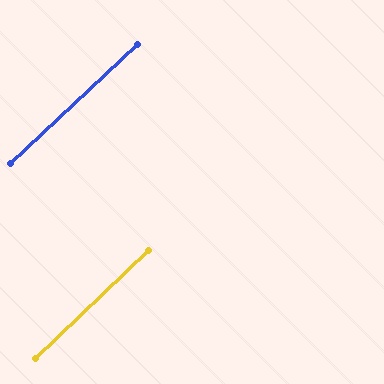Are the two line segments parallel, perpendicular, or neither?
Parallel — their directions differ by only 0.6°.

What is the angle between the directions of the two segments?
Approximately 1 degree.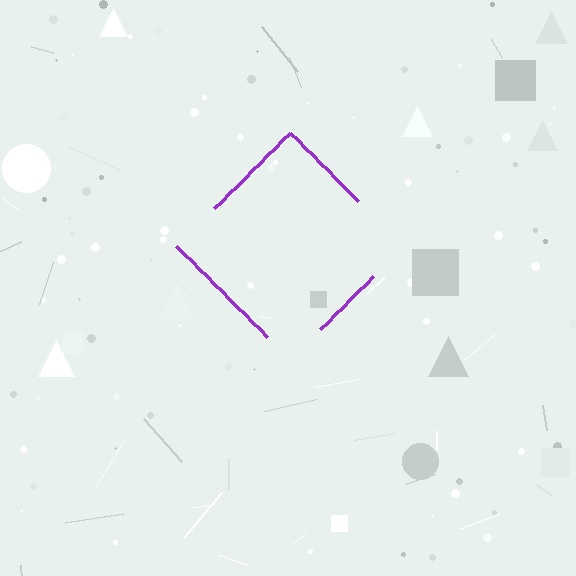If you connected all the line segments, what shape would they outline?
They would outline a diamond.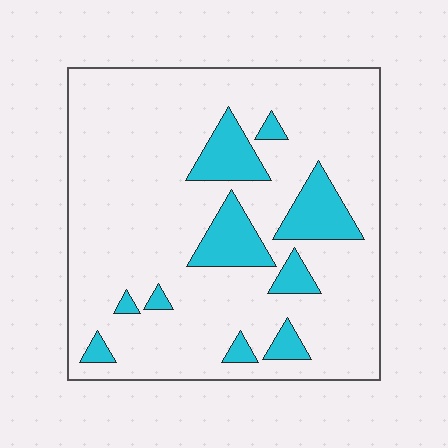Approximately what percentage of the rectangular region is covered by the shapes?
Approximately 15%.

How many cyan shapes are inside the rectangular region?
10.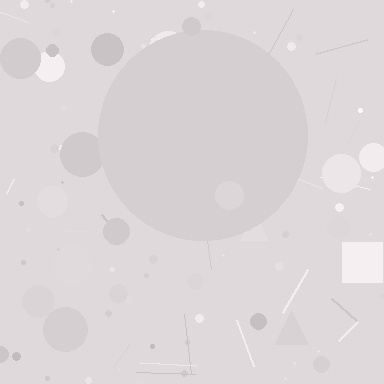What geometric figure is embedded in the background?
A circle is embedded in the background.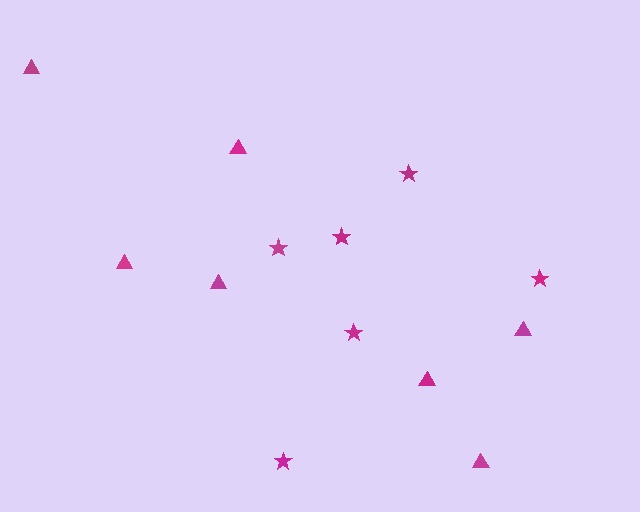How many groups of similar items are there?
There are 2 groups: one group of stars (6) and one group of triangles (7).